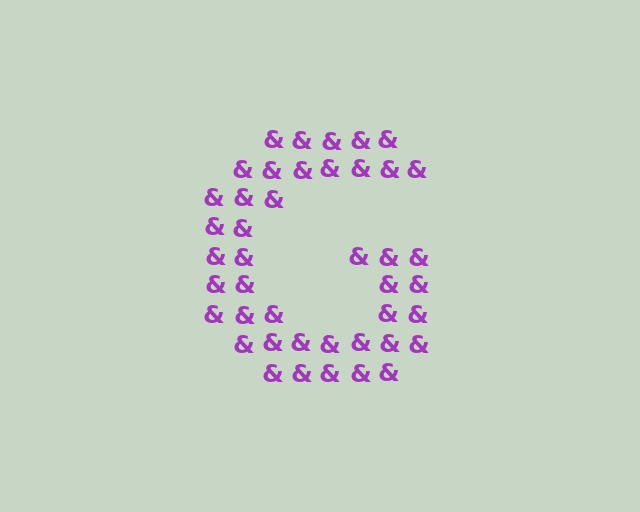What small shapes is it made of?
It is made of small ampersands.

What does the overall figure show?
The overall figure shows the letter G.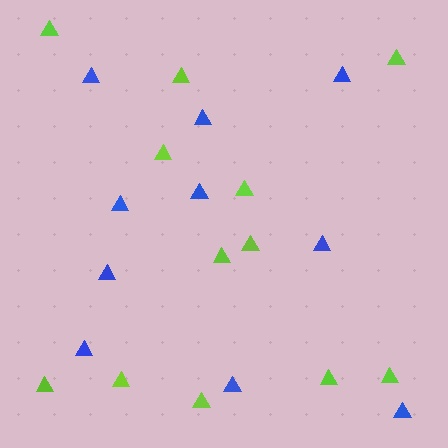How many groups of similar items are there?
There are 2 groups: one group of lime triangles (12) and one group of blue triangles (10).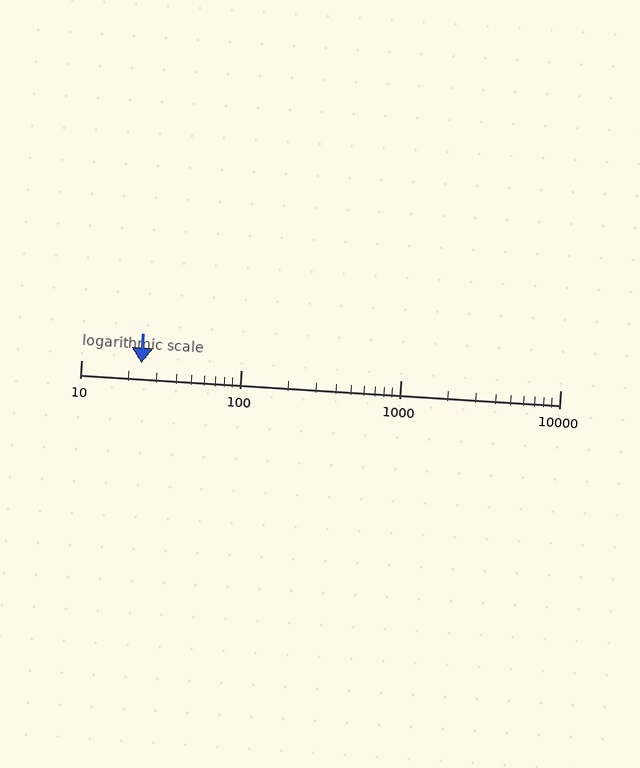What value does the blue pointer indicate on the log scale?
The pointer indicates approximately 24.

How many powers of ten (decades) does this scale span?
The scale spans 3 decades, from 10 to 10000.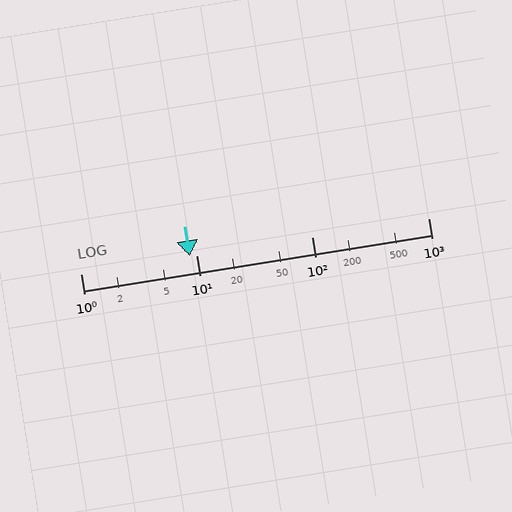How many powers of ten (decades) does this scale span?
The scale spans 3 decades, from 1 to 1000.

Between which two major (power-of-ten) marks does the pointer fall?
The pointer is between 1 and 10.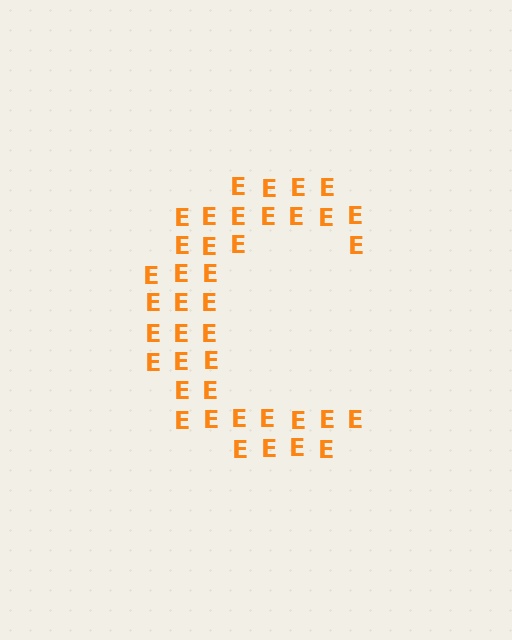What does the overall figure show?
The overall figure shows the letter C.